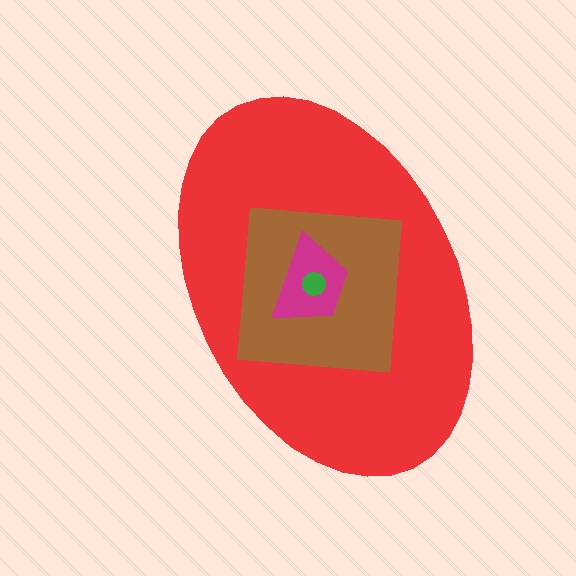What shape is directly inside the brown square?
The magenta trapezoid.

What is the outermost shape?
The red ellipse.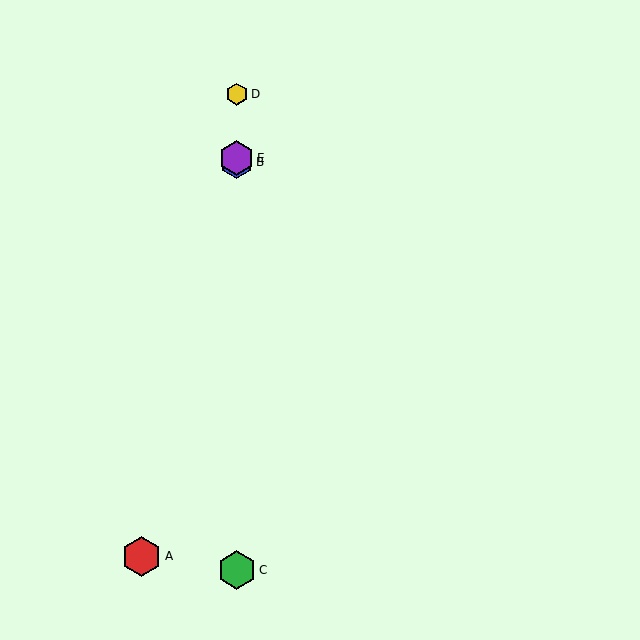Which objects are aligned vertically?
Objects B, C, D, E are aligned vertically.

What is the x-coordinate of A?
Object A is at x≈142.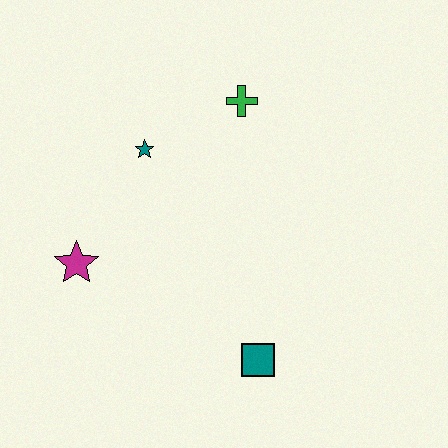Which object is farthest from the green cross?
The teal square is farthest from the green cross.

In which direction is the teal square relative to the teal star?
The teal square is below the teal star.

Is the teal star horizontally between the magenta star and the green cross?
Yes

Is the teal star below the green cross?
Yes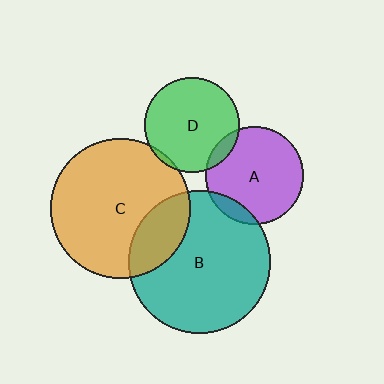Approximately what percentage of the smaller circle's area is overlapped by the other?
Approximately 10%.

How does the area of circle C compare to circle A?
Approximately 2.0 times.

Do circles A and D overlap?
Yes.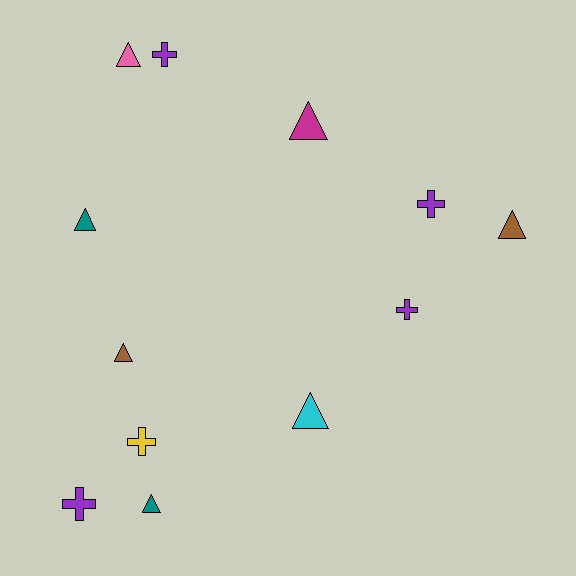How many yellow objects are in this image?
There is 1 yellow object.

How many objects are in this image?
There are 12 objects.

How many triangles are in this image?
There are 7 triangles.